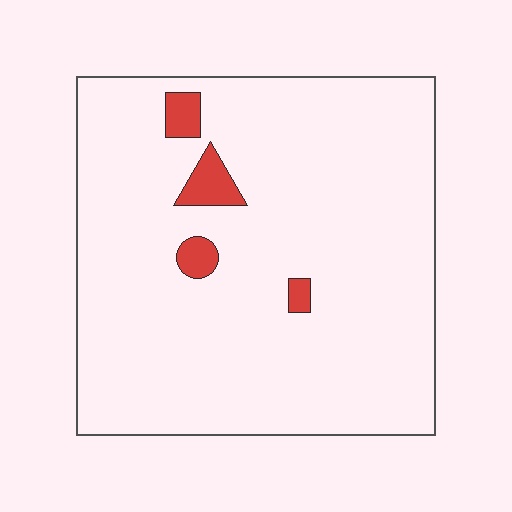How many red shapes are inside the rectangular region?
4.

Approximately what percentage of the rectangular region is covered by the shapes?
Approximately 5%.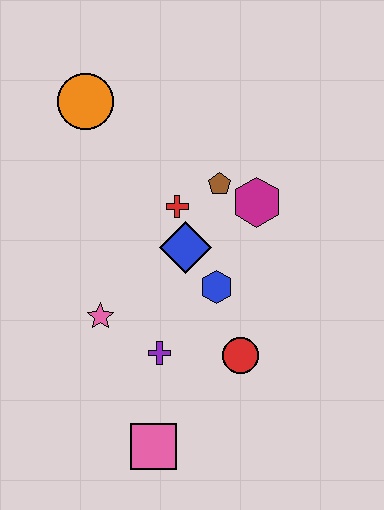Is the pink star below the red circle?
No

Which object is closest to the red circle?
The blue hexagon is closest to the red circle.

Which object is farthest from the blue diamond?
The pink square is farthest from the blue diamond.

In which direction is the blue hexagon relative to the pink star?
The blue hexagon is to the right of the pink star.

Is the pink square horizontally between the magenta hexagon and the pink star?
Yes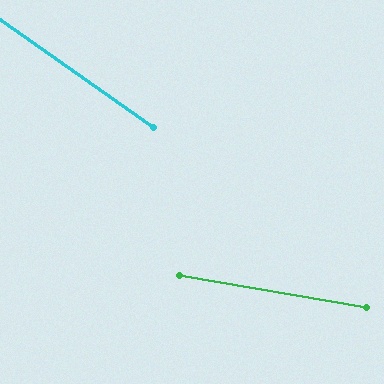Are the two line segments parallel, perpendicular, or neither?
Neither parallel nor perpendicular — they differ by about 25°.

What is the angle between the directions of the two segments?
Approximately 25 degrees.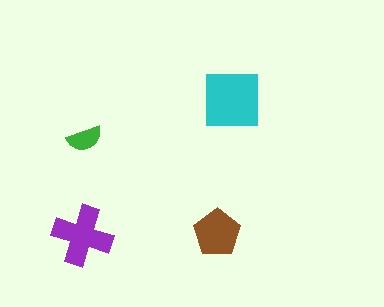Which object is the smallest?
The green semicircle.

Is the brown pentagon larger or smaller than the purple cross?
Smaller.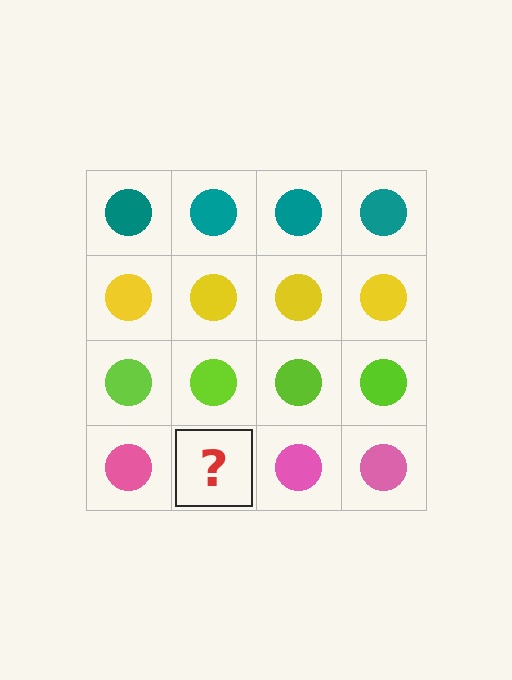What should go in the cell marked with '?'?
The missing cell should contain a pink circle.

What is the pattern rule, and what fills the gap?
The rule is that each row has a consistent color. The gap should be filled with a pink circle.